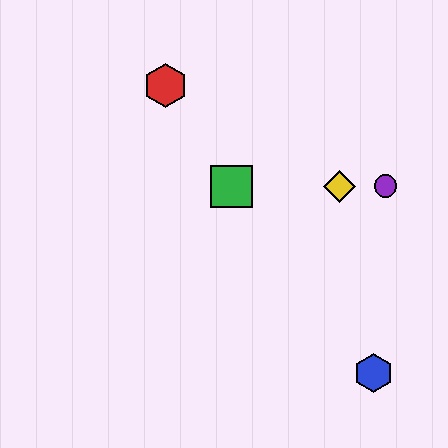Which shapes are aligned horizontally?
The green square, the yellow diamond, the purple circle are aligned horizontally.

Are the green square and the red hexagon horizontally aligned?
No, the green square is at y≈186 and the red hexagon is at y≈85.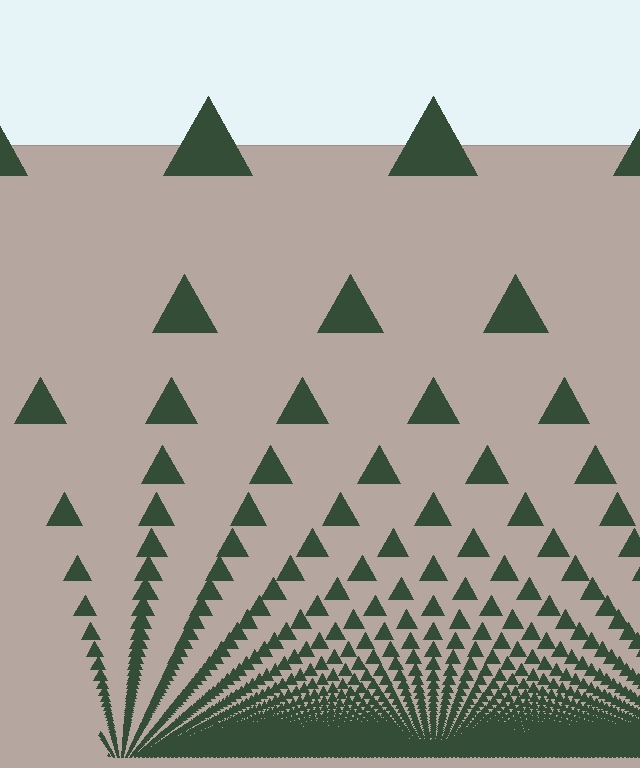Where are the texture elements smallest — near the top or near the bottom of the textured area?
Near the bottom.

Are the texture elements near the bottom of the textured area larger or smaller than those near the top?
Smaller. The gradient is inverted — elements near the bottom are smaller and denser.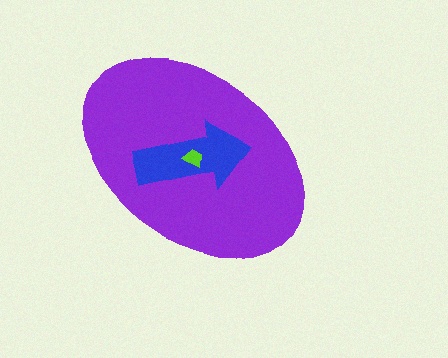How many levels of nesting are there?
3.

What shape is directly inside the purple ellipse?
The blue arrow.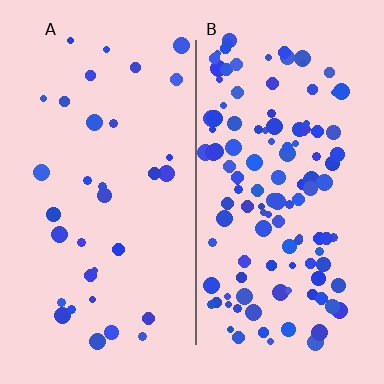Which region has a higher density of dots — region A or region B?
B (the right).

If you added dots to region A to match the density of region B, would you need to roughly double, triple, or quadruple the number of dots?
Approximately quadruple.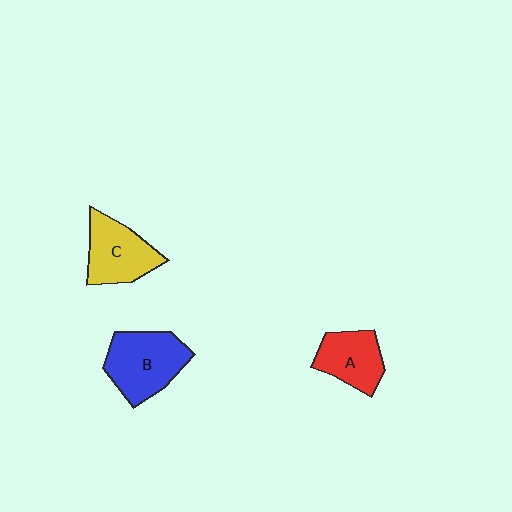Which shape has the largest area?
Shape B (blue).